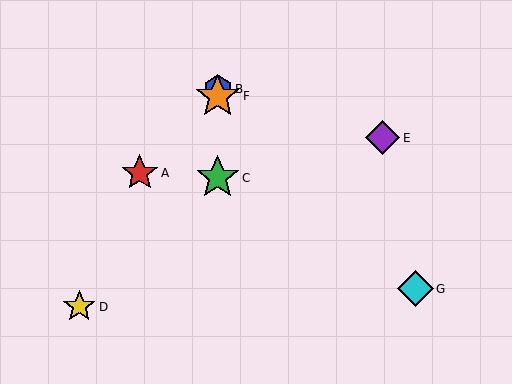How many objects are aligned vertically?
3 objects (B, C, F) are aligned vertically.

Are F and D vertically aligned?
No, F is at x≈218 and D is at x≈79.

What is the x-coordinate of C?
Object C is at x≈218.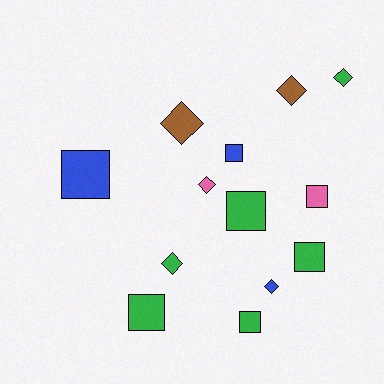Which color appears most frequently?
Green, with 6 objects.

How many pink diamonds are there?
There is 1 pink diamond.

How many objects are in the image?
There are 13 objects.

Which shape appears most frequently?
Square, with 7 objects.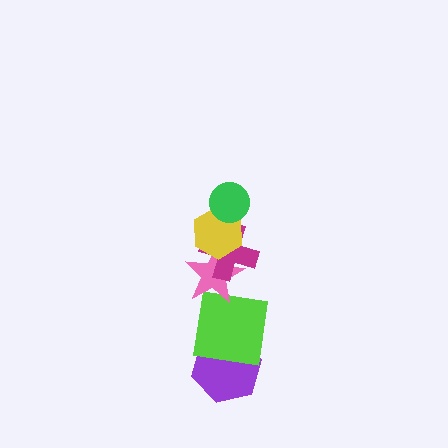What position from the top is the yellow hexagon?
The yellow hexagon is 2nd from the top.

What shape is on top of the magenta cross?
The yellow hexagon is on top of the magenta cross.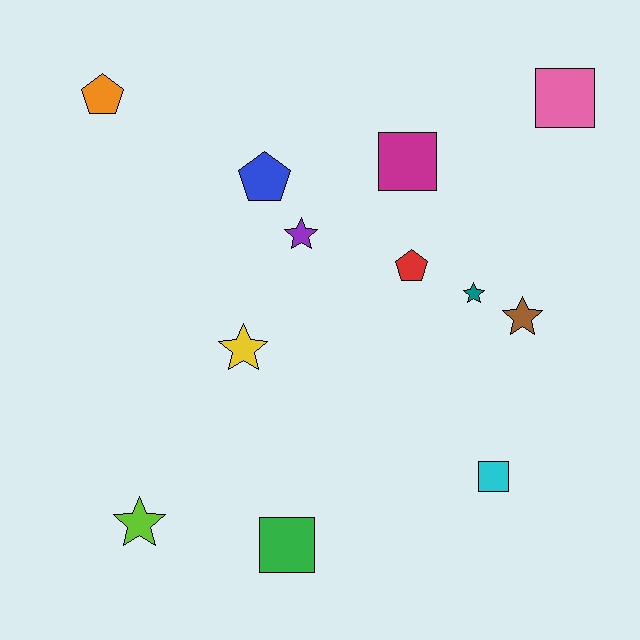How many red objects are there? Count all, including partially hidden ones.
There is 1 red object.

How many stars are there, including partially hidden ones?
There are 5 stars.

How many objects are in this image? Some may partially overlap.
There are 12 objects.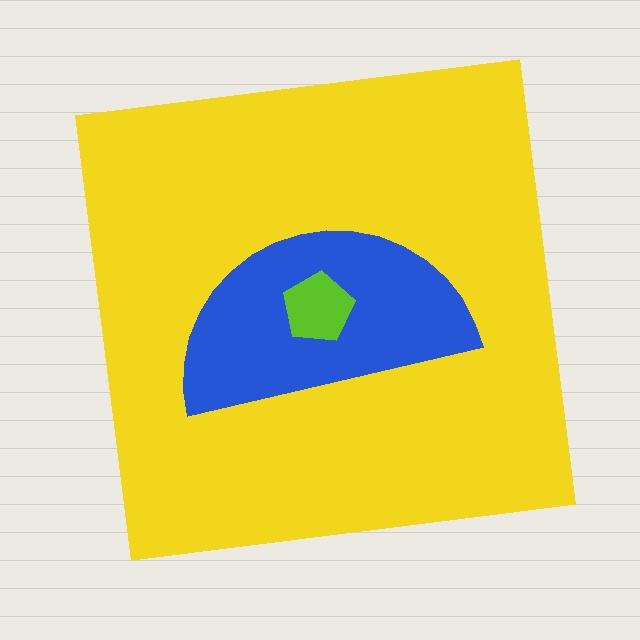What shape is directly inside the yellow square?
The blue semicircle.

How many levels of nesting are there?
3.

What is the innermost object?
The lime pentagon.